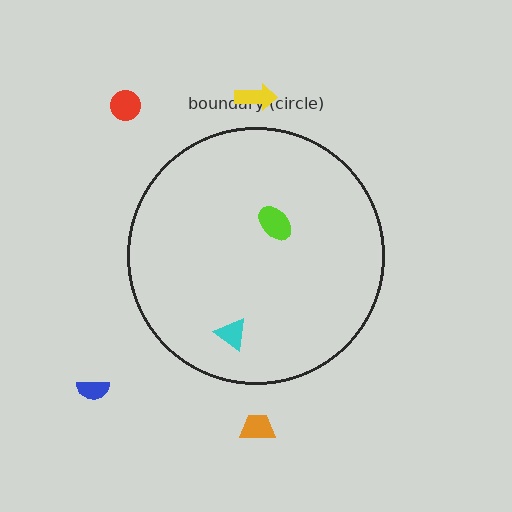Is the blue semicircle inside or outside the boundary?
Outside.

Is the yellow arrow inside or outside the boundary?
Outside.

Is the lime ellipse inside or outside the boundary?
Inside.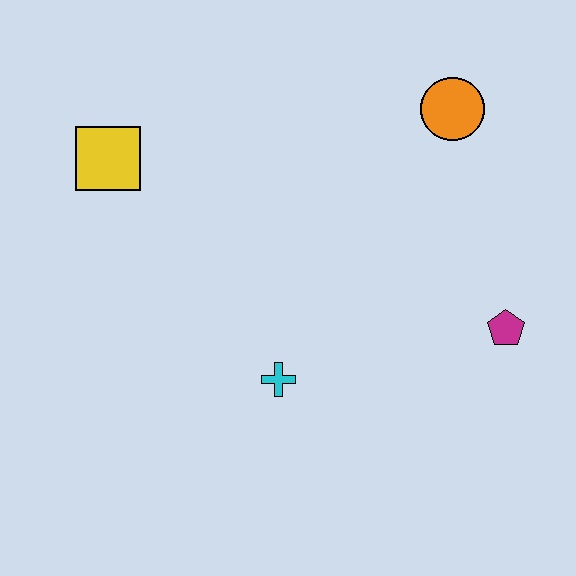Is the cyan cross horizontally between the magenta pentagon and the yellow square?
Yes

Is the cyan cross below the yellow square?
Yes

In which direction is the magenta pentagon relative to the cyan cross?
The magenta pentagon is to the right of the cyan cross.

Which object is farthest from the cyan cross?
The orange circle is farthest from the cyan cross.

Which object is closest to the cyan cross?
The magenta pentagon is closest to the cyan cross.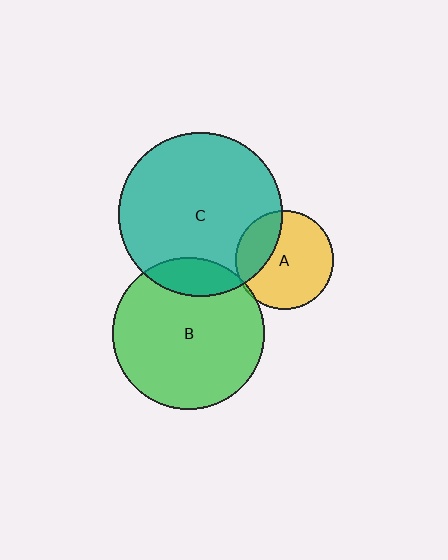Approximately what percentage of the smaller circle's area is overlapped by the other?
Approximately 25%.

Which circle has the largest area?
Circle C (teal).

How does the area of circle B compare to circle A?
Approximately 2.4 times.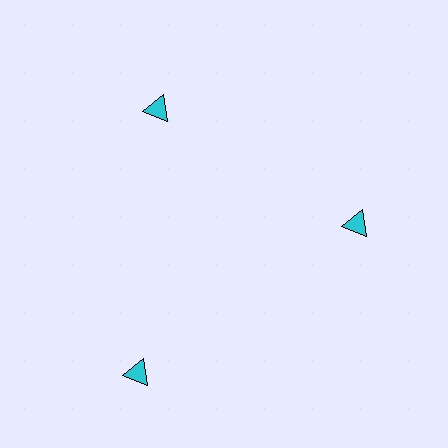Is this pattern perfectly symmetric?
No. The 3 cyan triangles are arranged in a ring, but one element near the 7 o'clock position is pushed outward from the center, breaking the 3-fold rotational symmetry.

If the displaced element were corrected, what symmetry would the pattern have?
It would have 3-fold rotational symmetry — the pattern would map onto itself every 120 degrees.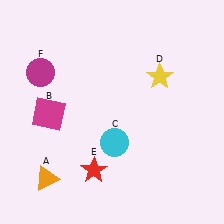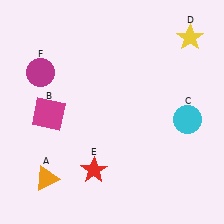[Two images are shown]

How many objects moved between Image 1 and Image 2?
2 objects moved between the two images.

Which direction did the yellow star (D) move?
The yellow star (D) moved up.